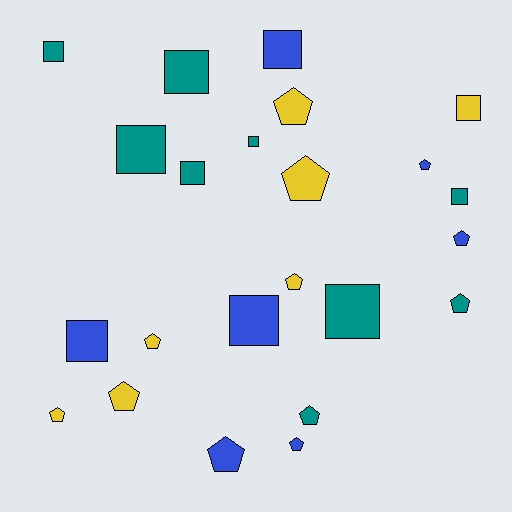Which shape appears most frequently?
Pentagon, with 12 objects.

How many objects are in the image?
There are 23 objects.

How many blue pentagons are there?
There are 4 blue pentagons.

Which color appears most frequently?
Teal, with 9 objects.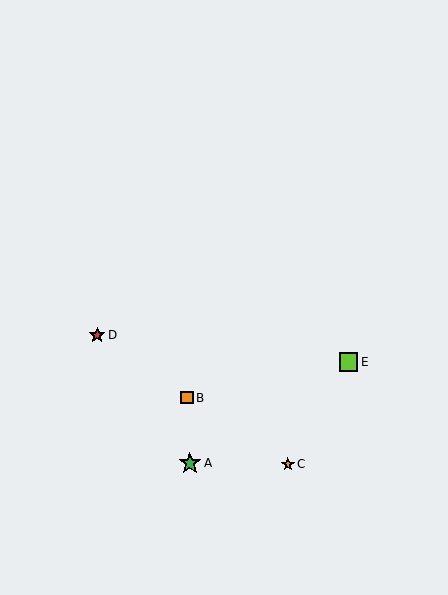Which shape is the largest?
The green star (labeled A) is the largest.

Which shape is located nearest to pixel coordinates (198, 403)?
The orange square (labeled B) at (187, 398) is nearest to that location.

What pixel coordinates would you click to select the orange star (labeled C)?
Click at (288, 464) to select the orange star C.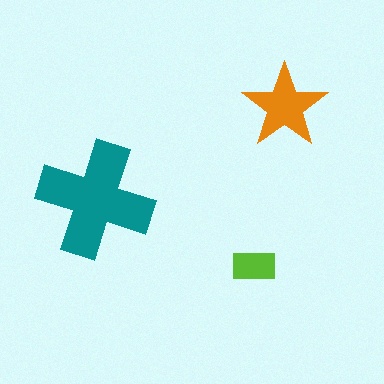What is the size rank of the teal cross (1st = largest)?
1st.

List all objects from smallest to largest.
The lime rectangle, the orange star, the teal cross.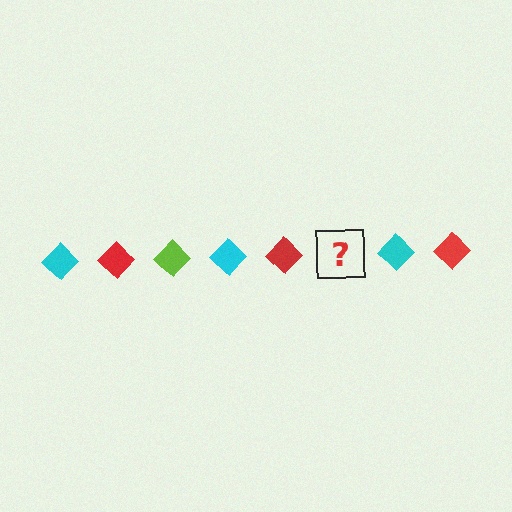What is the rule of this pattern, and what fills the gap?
The rule is that the pattern cycles through cyan, red, lime diamonds. The gap should be filled with a lime diamond.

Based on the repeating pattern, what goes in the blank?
The blank should be a lime diamond.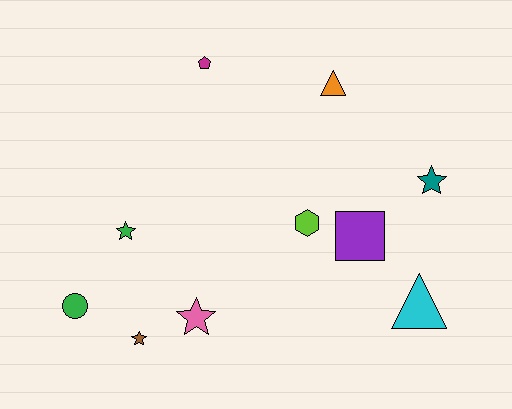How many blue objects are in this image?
There are no blue objects.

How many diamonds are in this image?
There are no diamonds.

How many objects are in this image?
There are 10 objects.